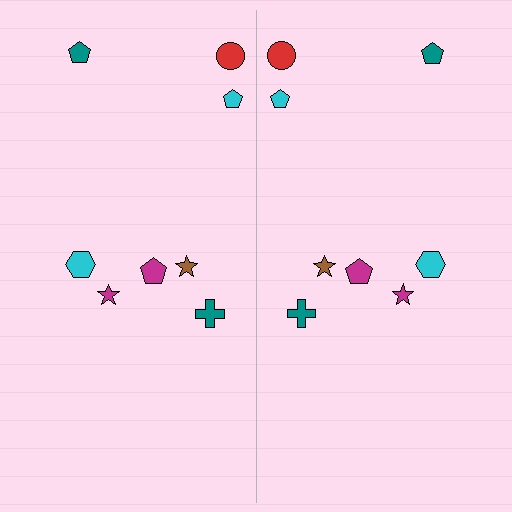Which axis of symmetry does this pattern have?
The pattern has a vertical axis of symmetry running through the center of the image.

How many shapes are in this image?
There are 16 shapes in this image.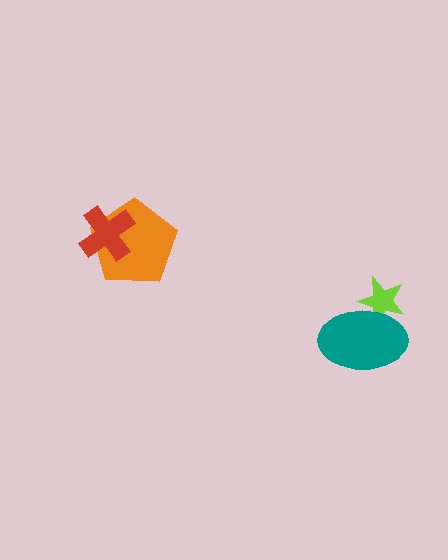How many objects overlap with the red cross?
1 object overlaps with the red cross.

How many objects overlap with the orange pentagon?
1 object overlaps with the orange pentagon.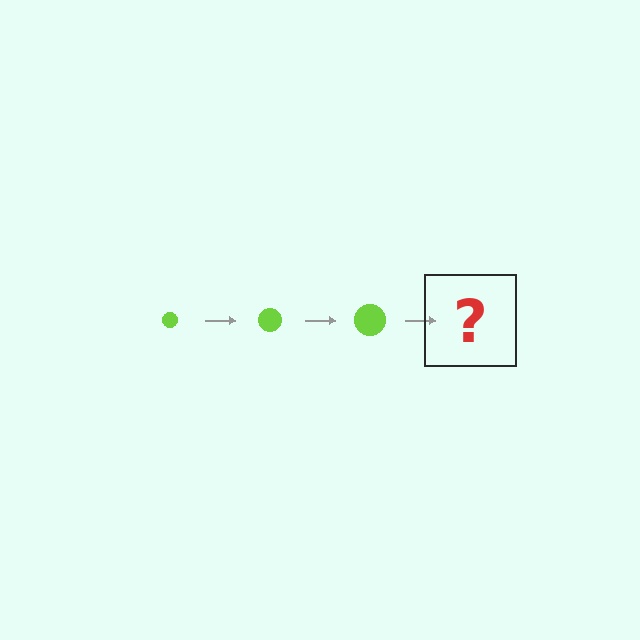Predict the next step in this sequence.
The next step is a lime circle, larger than the previous one.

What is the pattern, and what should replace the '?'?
The pattern is that the circle gets progressively larger each step. The '?' should be a lime circle, larger than the previous one.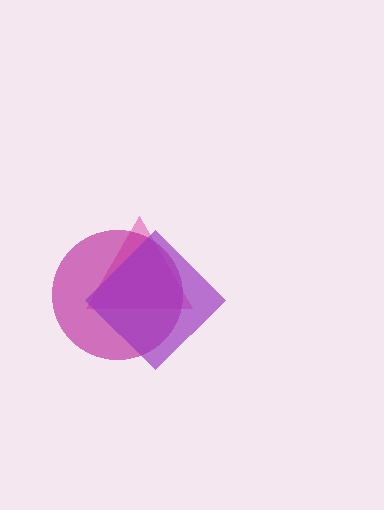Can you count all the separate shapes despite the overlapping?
Yes, there are 3 separate shapes.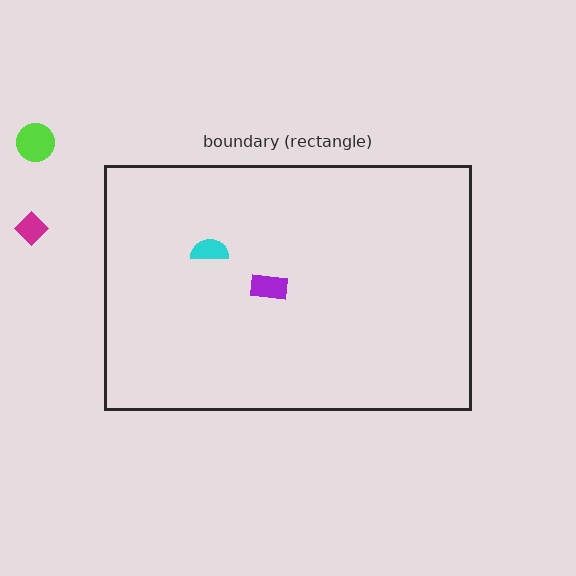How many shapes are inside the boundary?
2 inside, 2 outside.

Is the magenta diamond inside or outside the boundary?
Outside.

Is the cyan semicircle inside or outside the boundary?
Inside.